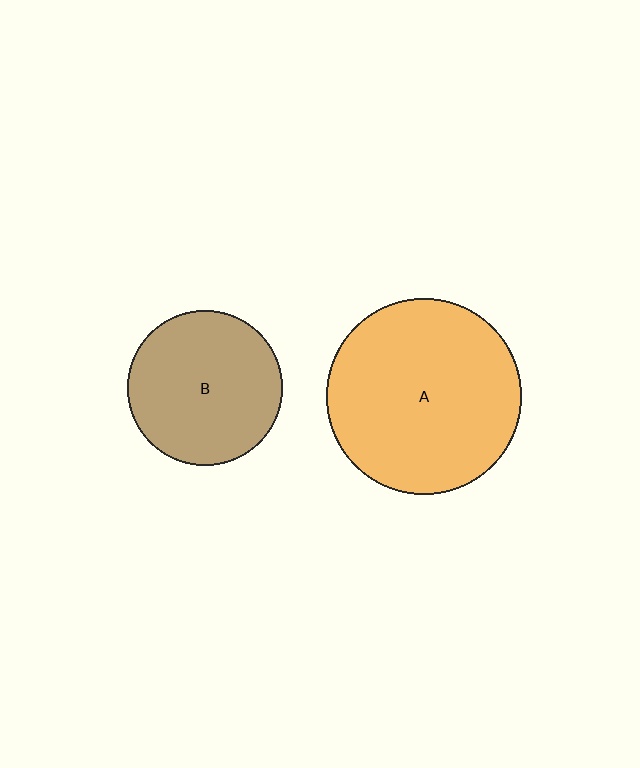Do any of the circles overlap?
No, none of the circles overlap.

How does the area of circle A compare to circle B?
Approximately 1.6 times.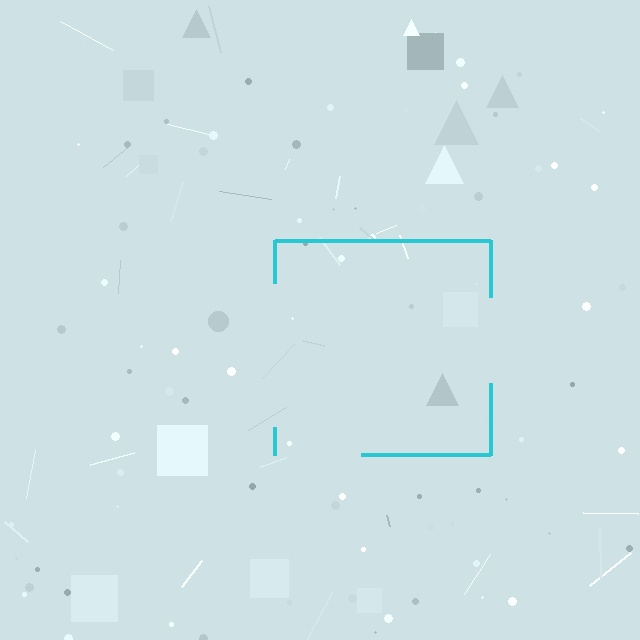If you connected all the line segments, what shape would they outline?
They would outline a square.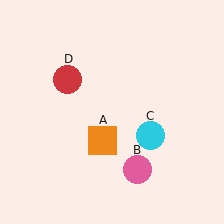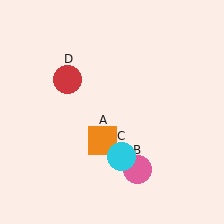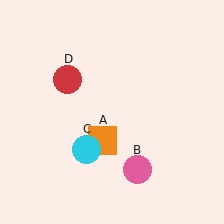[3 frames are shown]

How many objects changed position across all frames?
1 object changed position: cyan circle (object C).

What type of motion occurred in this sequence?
The cyan circle (object C) rotated clockwise around the center of the scene.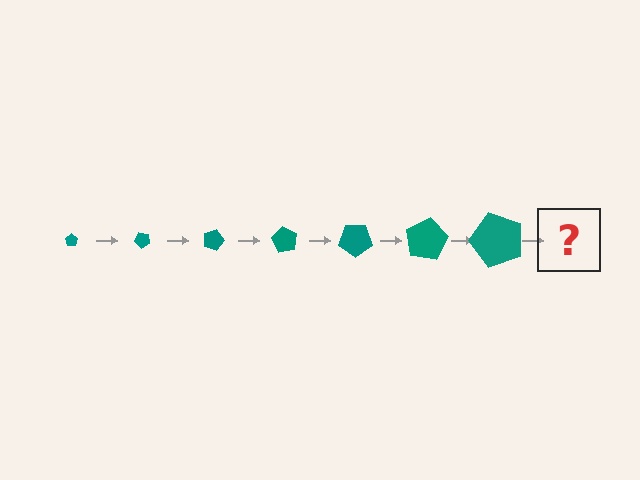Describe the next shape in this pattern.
It should be a pentagon, larger than the previous one and rotated 315 degrees from the start.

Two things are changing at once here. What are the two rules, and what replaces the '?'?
The two rules are that the pentagon grows larger each step and it rotates 45 degrees each step. The '?' should be a pentagon, larger than the previous one and rotated 315 degrees from the start.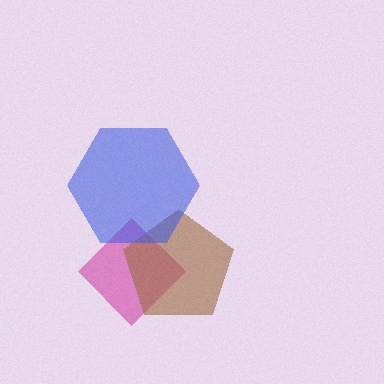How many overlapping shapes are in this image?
There are 3 overlapping shapes in the image.